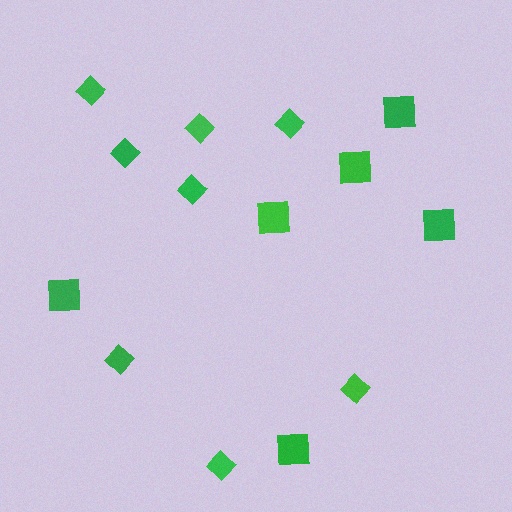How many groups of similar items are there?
There are 2 groups: one group of diamonds (8) and one group of squares (6).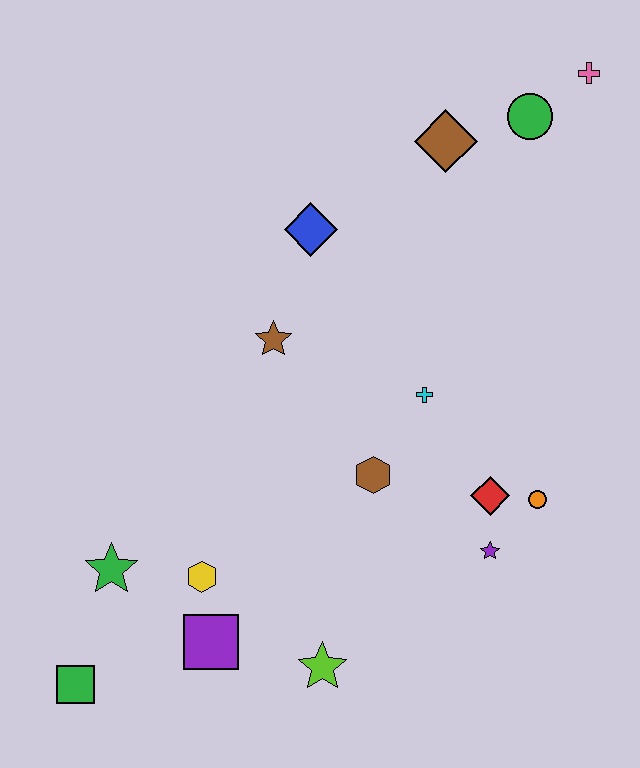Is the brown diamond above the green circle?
No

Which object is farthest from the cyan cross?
The green square is farthest from the cyan cross.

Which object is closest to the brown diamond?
The green circle is closest to the brown diamond.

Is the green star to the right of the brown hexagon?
No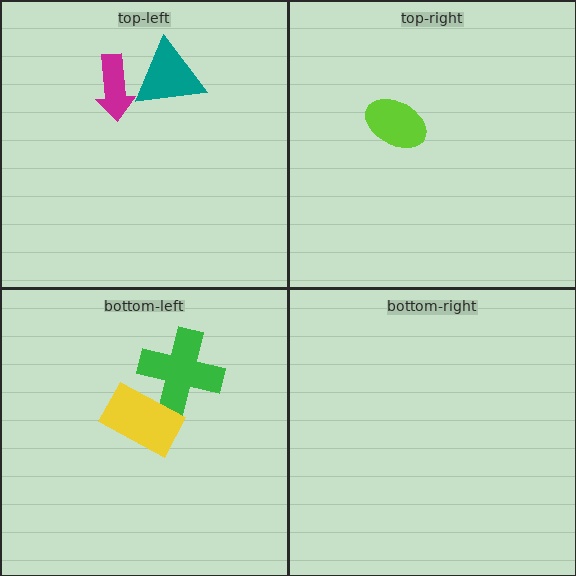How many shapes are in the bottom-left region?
2.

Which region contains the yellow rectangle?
The bottom-left region.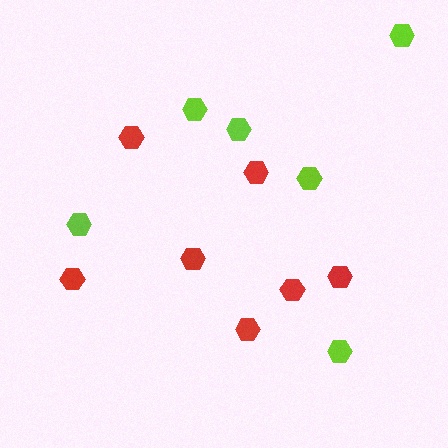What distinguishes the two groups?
There are 2 groups: one group of red hexagons (7) and one group of lime hexagons (6).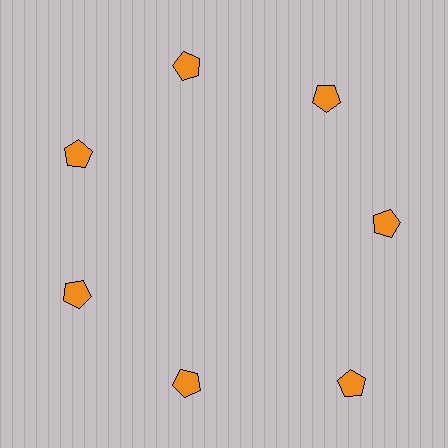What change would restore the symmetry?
The symmetry would be restored by moving it inward, back onto the ring so that all 7 pentagons sit at equal angles and equal distance from the center.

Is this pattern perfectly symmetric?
No. The 7 orange pentagons are arranged in a ring, but one element near the 5 o'clock position is pushed outward from the center, breaking the 7-fold rotational symmetry.